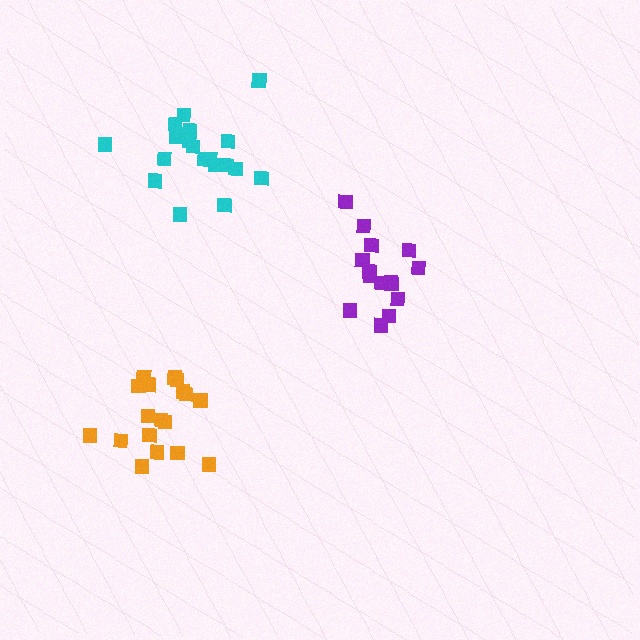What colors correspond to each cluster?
The clusters are colored: orange, cyan, purple.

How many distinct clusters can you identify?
There are 3 distinct clusters.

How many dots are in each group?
Group 1: 18 dots, Group 2: 20 dots, Group 3: 16 dots (54 total).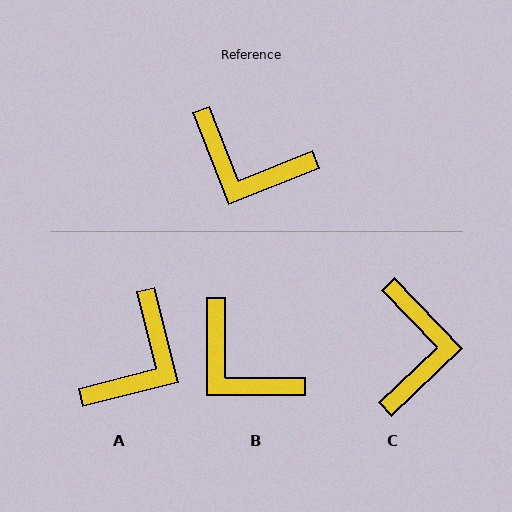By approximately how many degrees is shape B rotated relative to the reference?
Approximately 22 degrees clockwise.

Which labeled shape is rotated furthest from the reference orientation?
C, about 112 degrees away.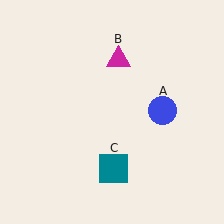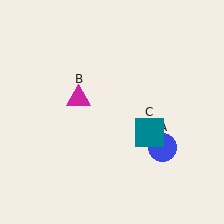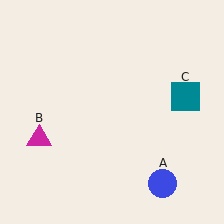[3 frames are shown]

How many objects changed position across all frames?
3 objects changed position: blue circle (object A), magenta triangle (object B), teal square (object C).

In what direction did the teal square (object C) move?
The teal square (object C) moved up and to the right.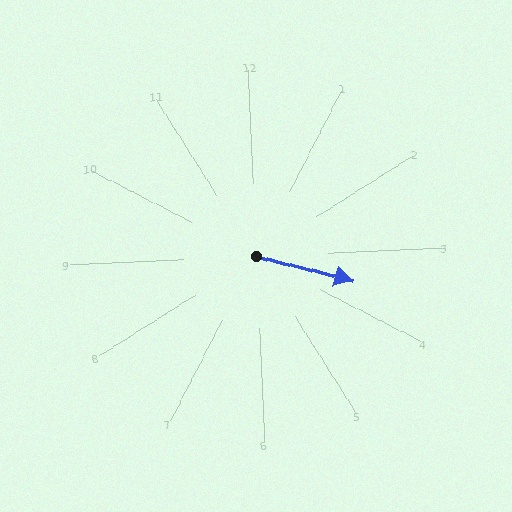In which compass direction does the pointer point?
East.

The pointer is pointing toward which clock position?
Roughly 4 o'clock.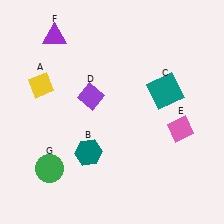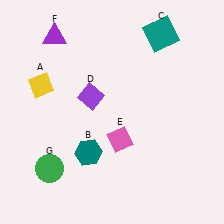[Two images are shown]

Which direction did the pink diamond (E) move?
The pink diamond (E) moved left.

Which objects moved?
The objects that moved are: the teal square (C), the pink diamond (E).